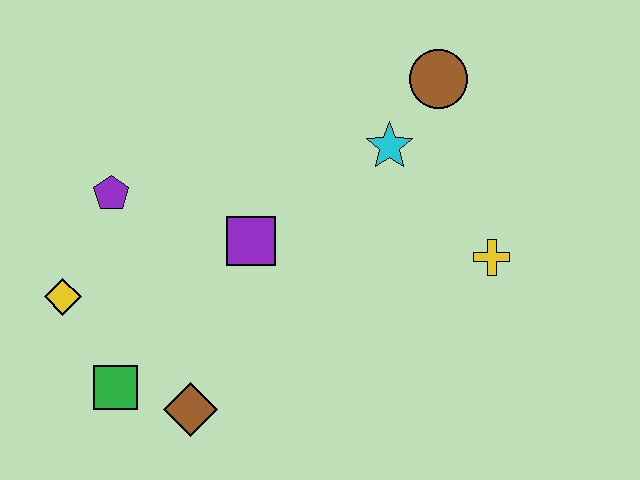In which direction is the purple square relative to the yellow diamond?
The purple square is to the right of the yellow diamond.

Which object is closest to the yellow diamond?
The green square is closest to the yellow diamond.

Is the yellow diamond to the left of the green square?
Yes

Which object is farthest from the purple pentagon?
The yellow cross is farthest from the purple pentagon.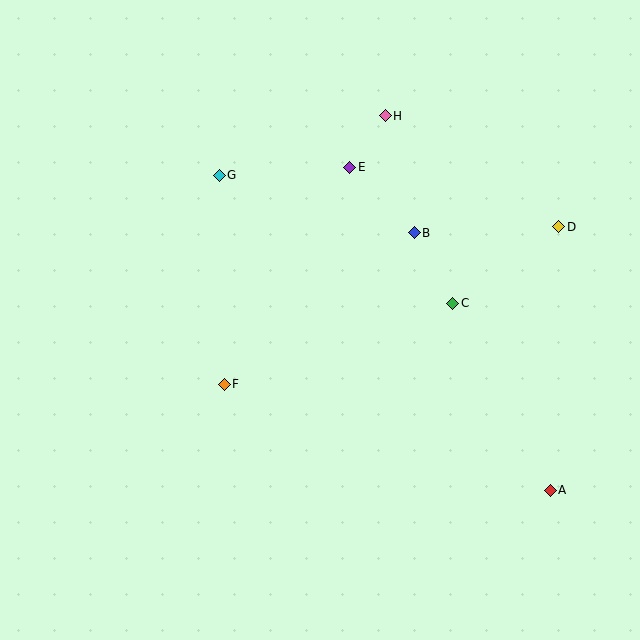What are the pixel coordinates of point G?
Point G is at (219, 175).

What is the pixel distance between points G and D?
The distance between G and D is 343 pixels.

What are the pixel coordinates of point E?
Point E is at (350, 167).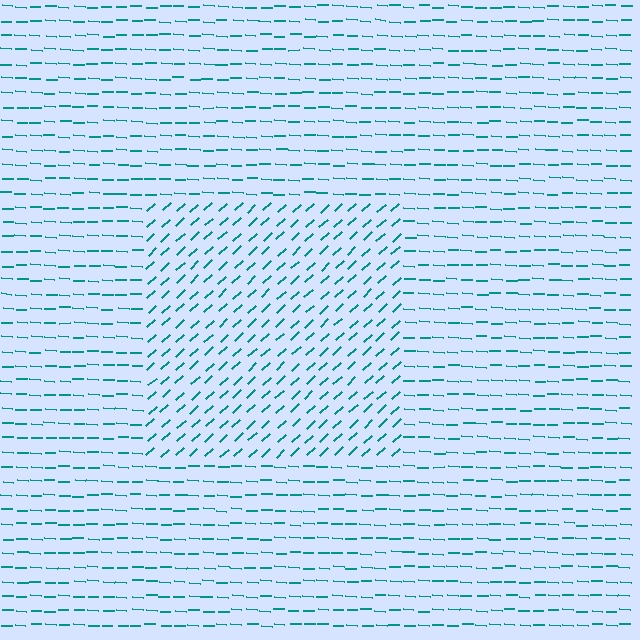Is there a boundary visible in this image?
Yes, there is a texture boundary formed by a change in line orientation.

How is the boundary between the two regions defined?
The boundary is defined purely by a change in line orientation (approximately 45 degrees difference). All lines are the same color and thickness.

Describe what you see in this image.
The image is filled with small teal line segments. A rectangle region in the image has lines oriented differently from the surrounding lines, creating a visible texture boundary.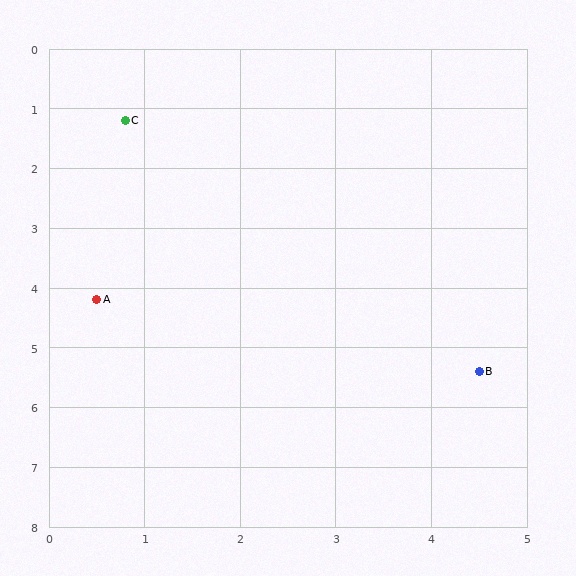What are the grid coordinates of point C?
Point C is at approximately (0.8, 1.2).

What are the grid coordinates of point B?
Point B is at approximately (4.5, 5.4).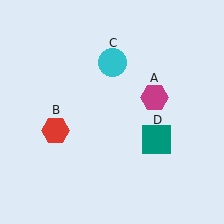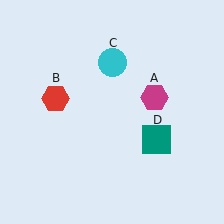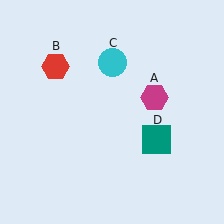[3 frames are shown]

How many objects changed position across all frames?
1 object changed position: red hexagon (object B).